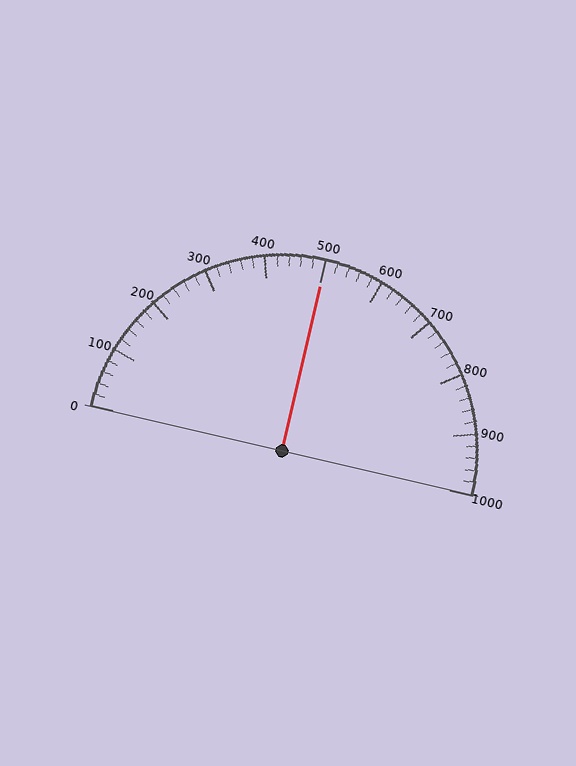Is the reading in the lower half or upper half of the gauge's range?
The reading is in the upper half of the range (0 to 1000).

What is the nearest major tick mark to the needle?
The nearest major tick mark is 500.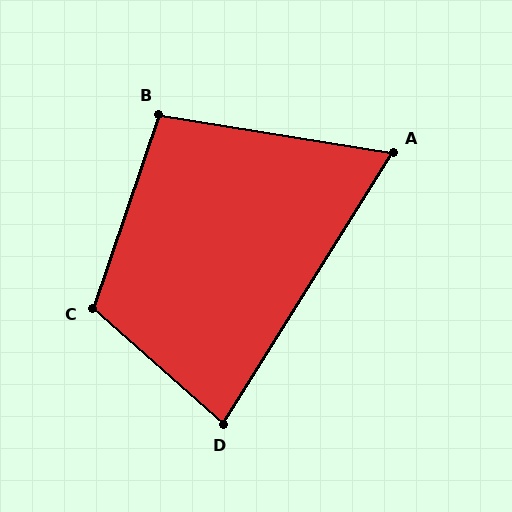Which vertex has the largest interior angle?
C, at approximately 113 degrees.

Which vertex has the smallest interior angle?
A, at approximately 67 degrees.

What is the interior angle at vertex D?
Approximately 80 degrees (acute).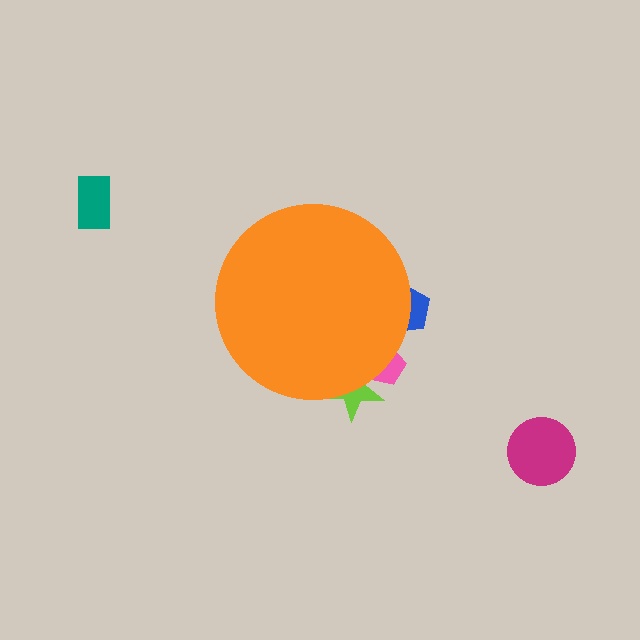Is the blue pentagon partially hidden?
Yes, the blue pentagon is partially hidden behind the orange circle.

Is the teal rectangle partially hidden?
No, the teal rectangle is fully visible.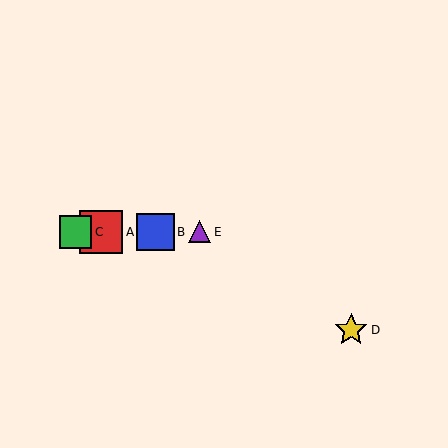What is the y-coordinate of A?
Object A is at y≈232.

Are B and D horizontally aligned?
No, B is at y≈232 and D is at y≈330.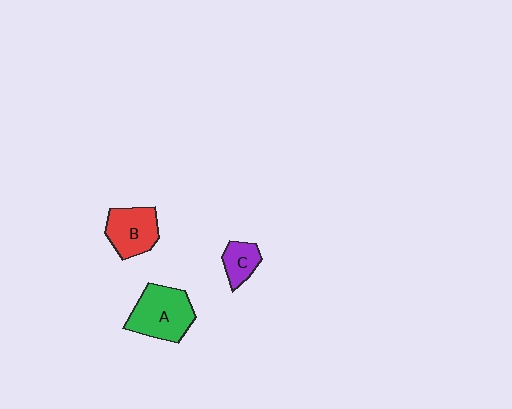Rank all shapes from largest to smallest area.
From largest to smallest: A (green), B (red), C (purple).